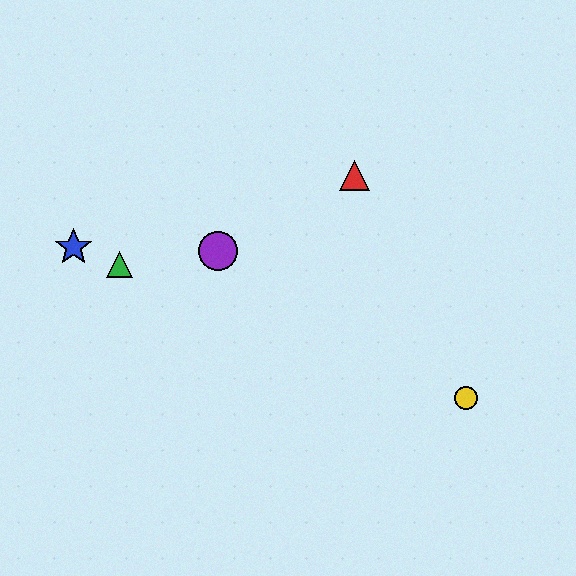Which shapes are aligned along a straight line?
The blue star, the green triangle, the yellow circle are aligned along a straight line.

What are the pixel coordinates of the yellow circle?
The yellow circle is at (466, 398).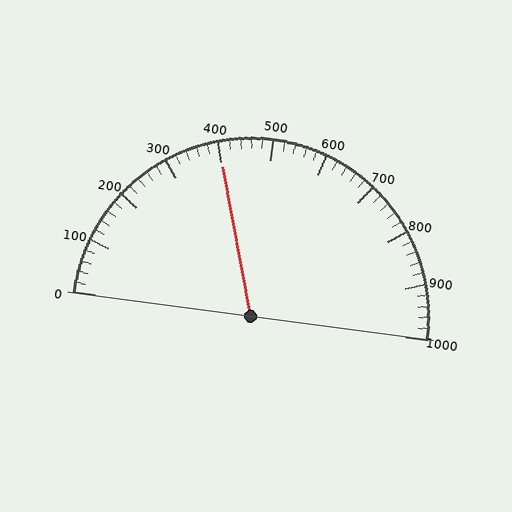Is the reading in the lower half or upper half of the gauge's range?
The reading is in the lower half of the range (0 to 1000).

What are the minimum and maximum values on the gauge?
The gauge ranges from 0 to 1000.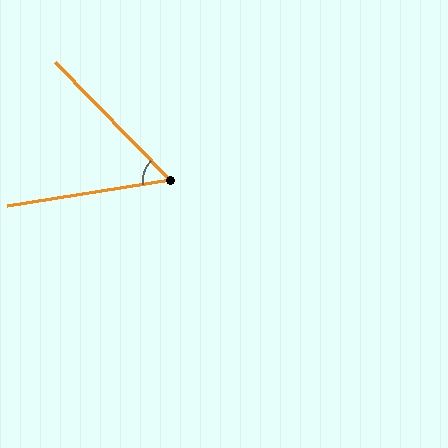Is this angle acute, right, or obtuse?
It is acute.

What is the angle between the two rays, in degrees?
Approximately 55 degrees.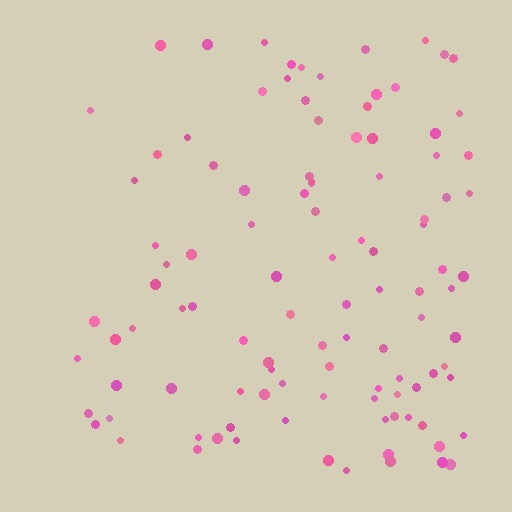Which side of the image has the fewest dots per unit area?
The left.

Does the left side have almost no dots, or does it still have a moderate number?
Still a moderate number, just noticeably fewer than the right.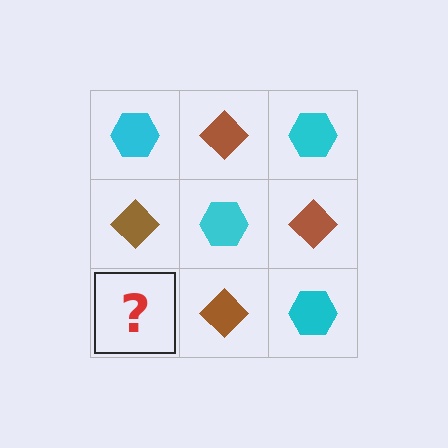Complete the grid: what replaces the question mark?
The question mark should be replaced with a cyan hexagon.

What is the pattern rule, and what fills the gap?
The rule is that it alternates cyan hexagon and brown diamond in a checkerboard pattern. The gap should be filled with a cyan hexagon.